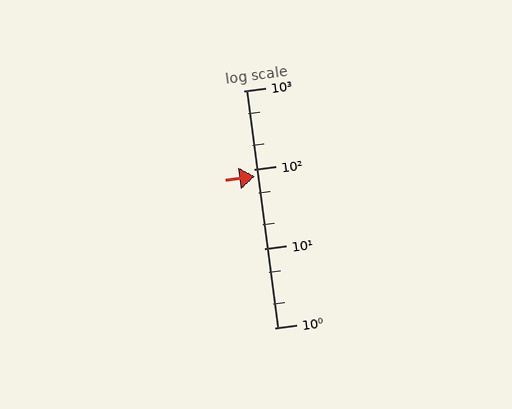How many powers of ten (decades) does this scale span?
The scale spans 3 decades, from 1 to 1000.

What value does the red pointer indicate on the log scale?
The pointer indicates approximately 81.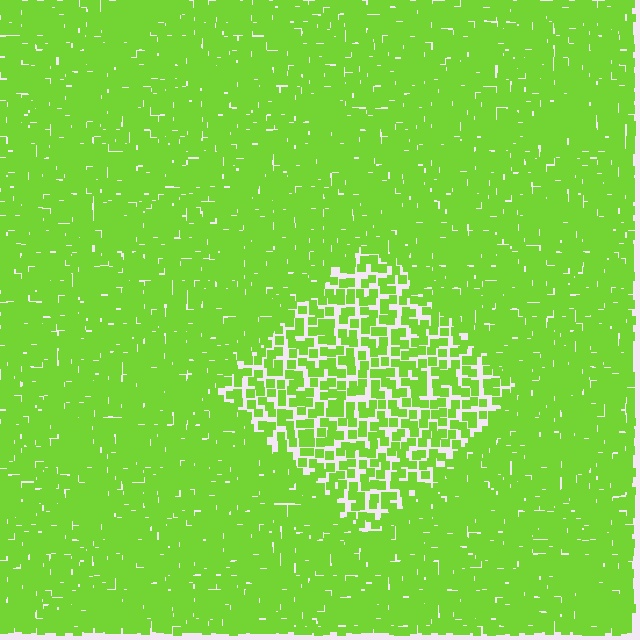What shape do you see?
I see a diamond.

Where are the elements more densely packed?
The elements are more densely packed outside the diamond boundary.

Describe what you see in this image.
The image contains small lime elements arranged at two different densities. A diamond-shaped region is visible where the elements are less densely packed than the surrounding area.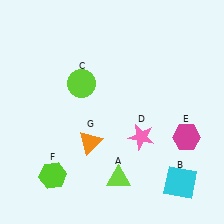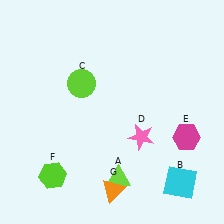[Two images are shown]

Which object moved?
The orange triangle (G) moved down.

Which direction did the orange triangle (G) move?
The orange triangle (G) moved down.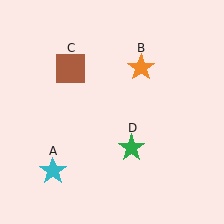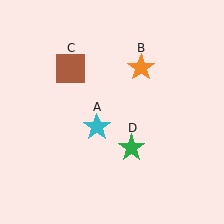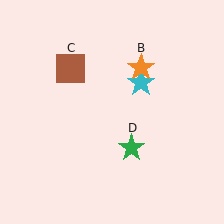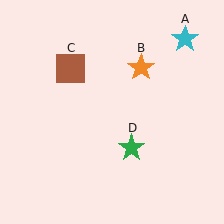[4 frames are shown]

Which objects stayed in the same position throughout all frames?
Orange star (object B) and brown square (object C) and green star (object D) remained stationary.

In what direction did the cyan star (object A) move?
The cyan star (object A) moved up and to the right.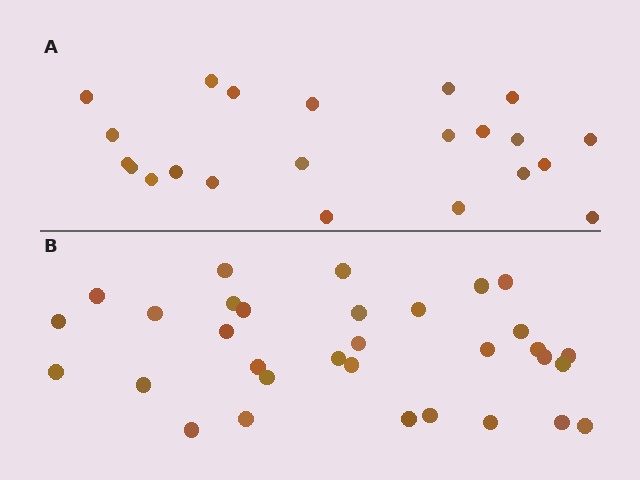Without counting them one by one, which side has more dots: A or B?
Region B (the bottom region) has more dots.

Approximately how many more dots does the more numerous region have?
Region B has roughly 10 or so more dots than region A.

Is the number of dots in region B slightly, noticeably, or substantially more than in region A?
Region B has substantially more. The ratio is roughly 1.5 to 1.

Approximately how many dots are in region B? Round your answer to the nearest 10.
About 30 dots. (The exact count is 32, which rounds to 30.)